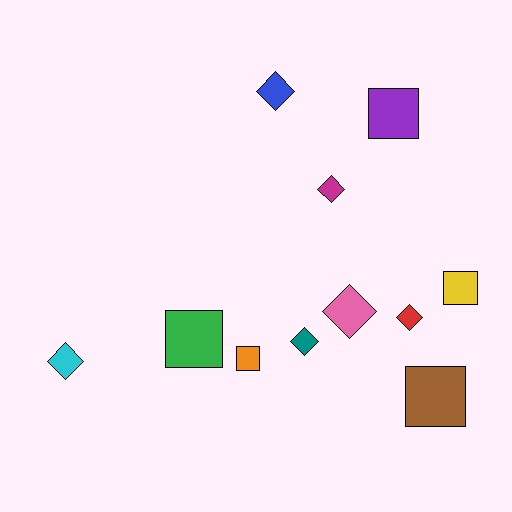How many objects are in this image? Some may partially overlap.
There are 11 objects.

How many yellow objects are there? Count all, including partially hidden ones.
There is 1 yellow object.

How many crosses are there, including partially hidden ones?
There are no crosses.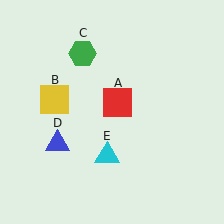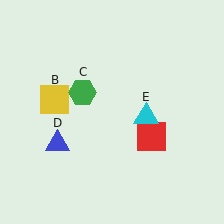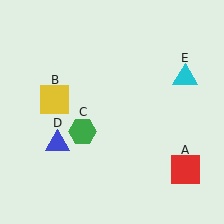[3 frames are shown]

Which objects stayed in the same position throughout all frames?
Yellow square (object B) and blue triangle (object D) remained stationary.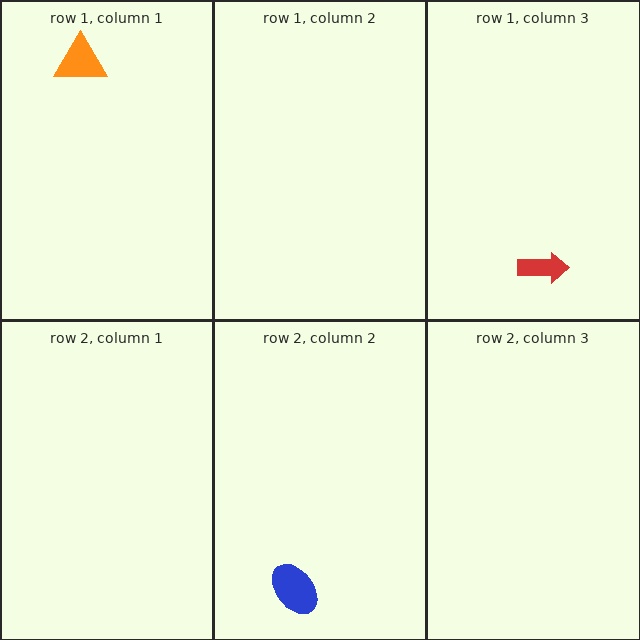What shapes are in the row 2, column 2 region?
The blue ellipse.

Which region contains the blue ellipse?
The row 2, column 2 region.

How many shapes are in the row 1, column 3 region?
1.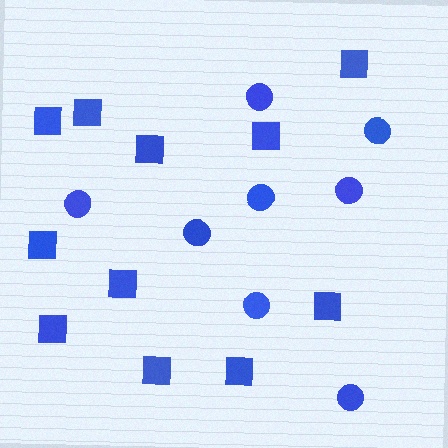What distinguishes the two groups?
There are 2 groups: one group of squares (11) and one group of circles (8).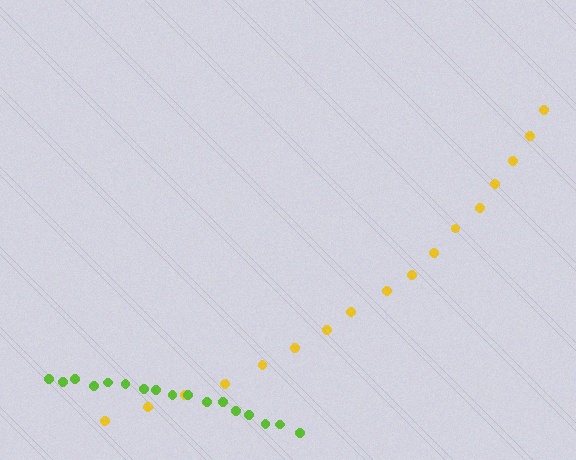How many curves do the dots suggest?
There are 2 distinct paths.